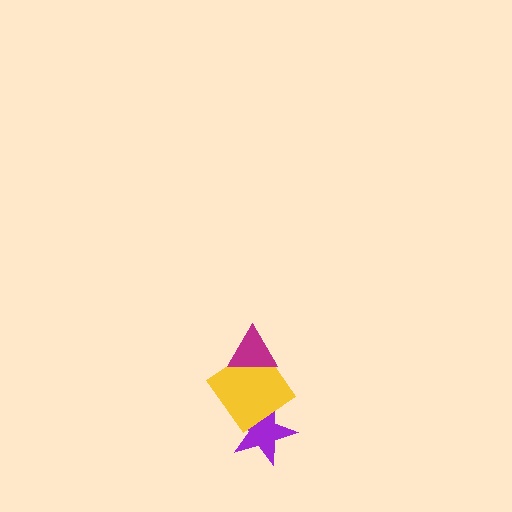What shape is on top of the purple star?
The yellow diamond is on top of the purple star.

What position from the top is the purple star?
The purple star is 3rd from the top.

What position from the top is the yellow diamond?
The yellow diamond is 2nd from the top.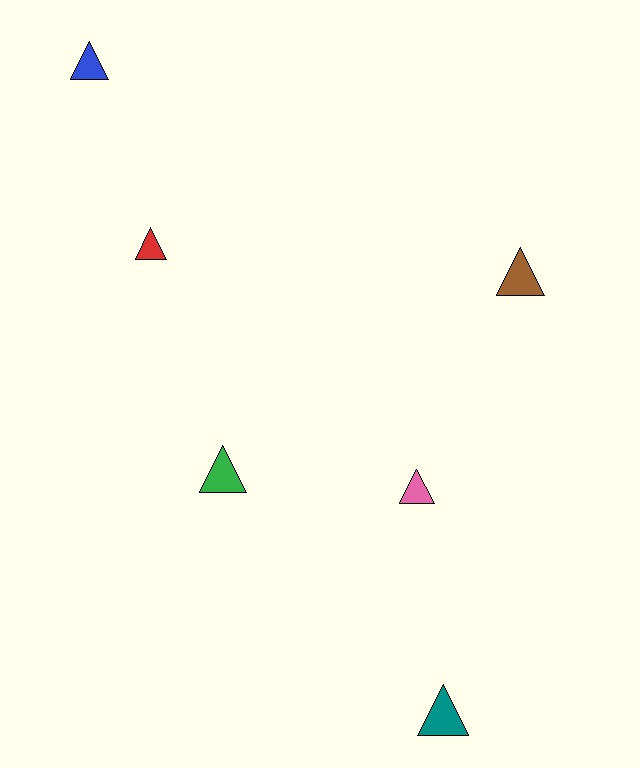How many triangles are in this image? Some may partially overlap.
There are 6 triangles.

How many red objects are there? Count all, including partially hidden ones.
There is 1 red object.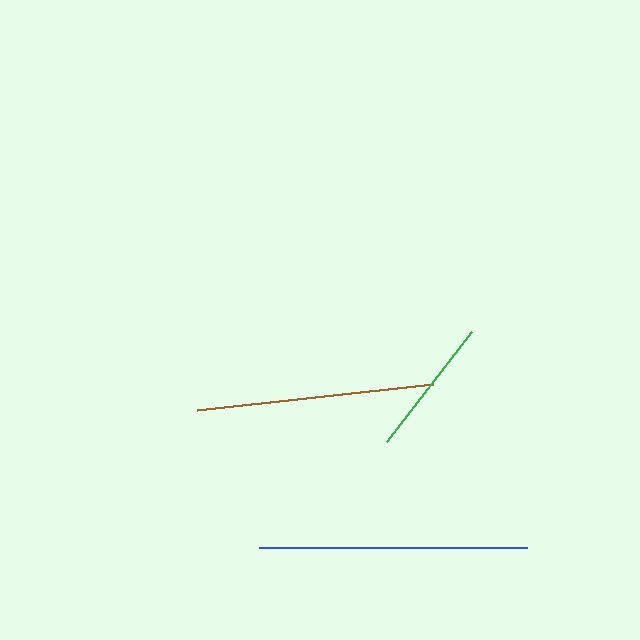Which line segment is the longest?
The blue line is the longest at approximately 268 pixels.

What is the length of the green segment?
The green segment is approximately 139 pixels long.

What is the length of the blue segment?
The blue segment is approximately 268 pixels long.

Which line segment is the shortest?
The green line is the shortest at approximately 139 pixels.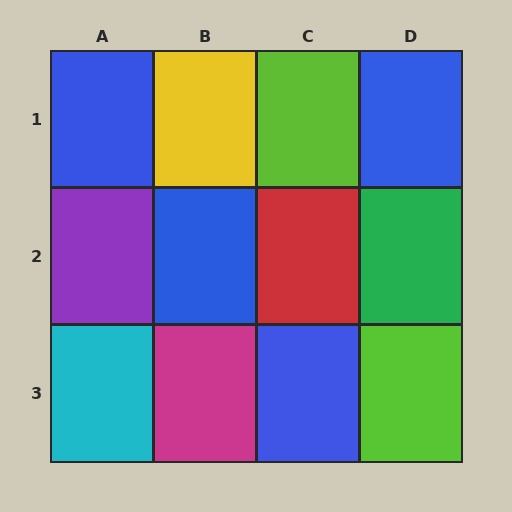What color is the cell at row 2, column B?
Blue.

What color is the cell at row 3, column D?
Lime.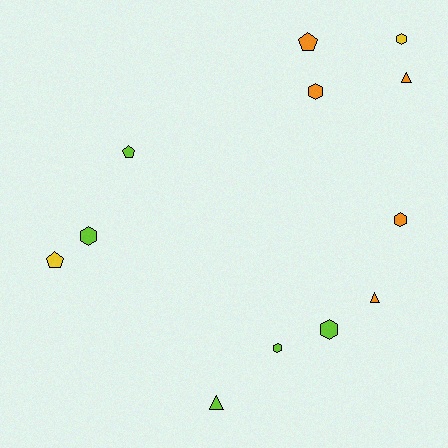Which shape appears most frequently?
Hexagon, with 6 objects.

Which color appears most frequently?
Lime, with 5 objects.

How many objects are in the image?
There are 12 objects.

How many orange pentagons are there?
There is 1 orange pentagon.